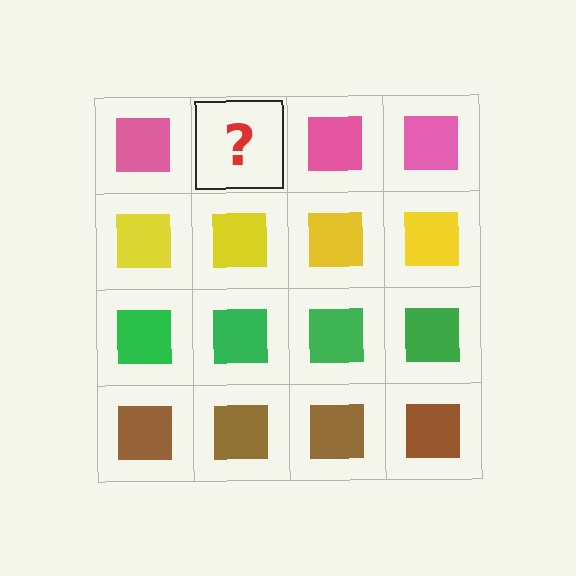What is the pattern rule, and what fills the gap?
The rule is that each row has a consistent color. The gap should be filled with a pink square.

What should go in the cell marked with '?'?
The missing cell should contain a pink square.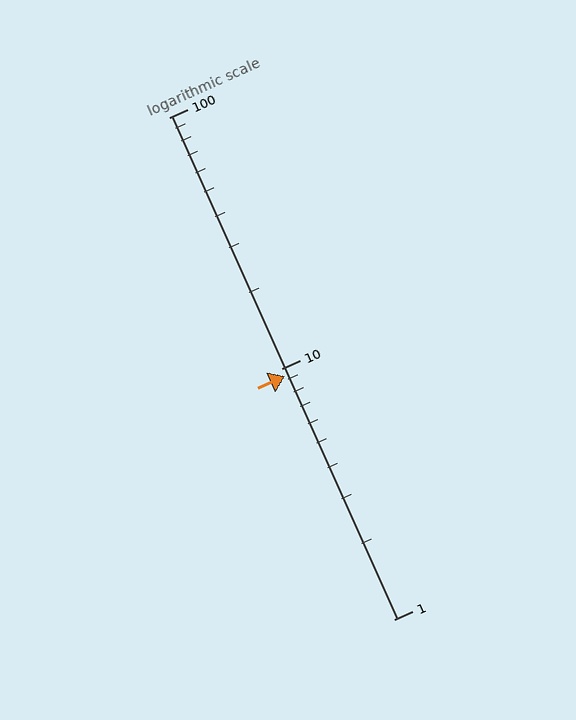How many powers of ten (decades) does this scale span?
The scale spans 2 decades, from 1 to 100.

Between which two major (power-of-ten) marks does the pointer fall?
The pointer is between 1 and 10.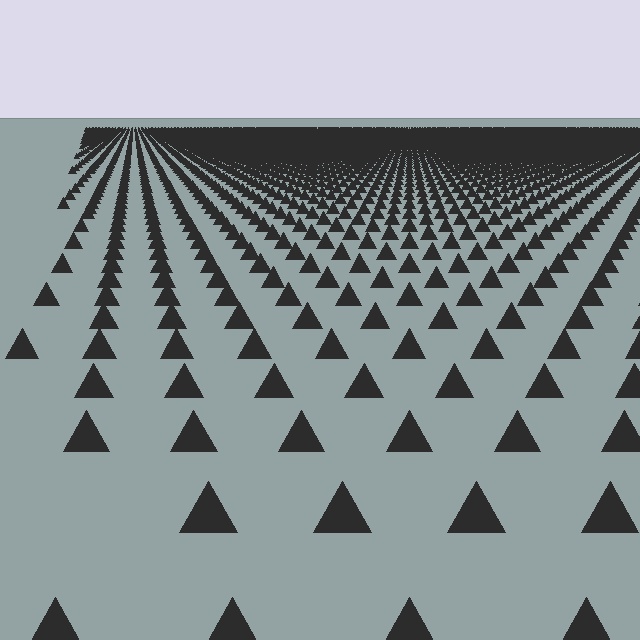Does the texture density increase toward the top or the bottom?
Density increases toward the top.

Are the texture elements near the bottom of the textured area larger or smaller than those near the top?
Larger. Near the bottom, elements are closer to the viewer and appear at a bigger on-screen size.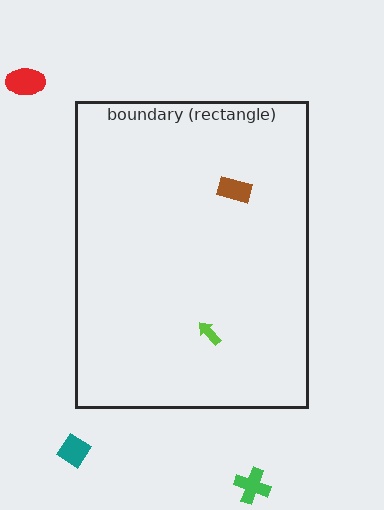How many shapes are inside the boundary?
2 inside, 3 outside.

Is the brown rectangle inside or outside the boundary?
Inside.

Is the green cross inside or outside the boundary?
Outside.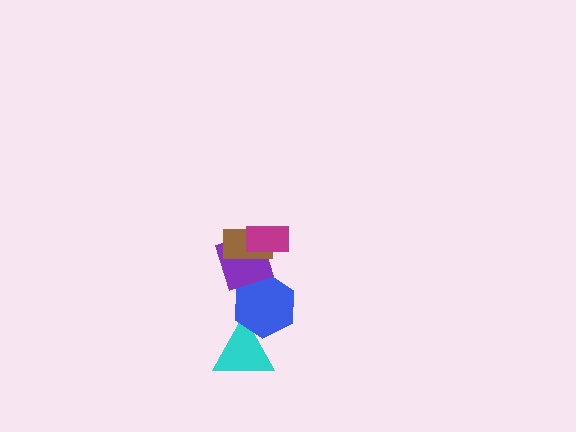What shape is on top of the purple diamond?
The brown rectangle is on top of the purple diamond.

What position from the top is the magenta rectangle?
The magenta rectangle is 1st from the top.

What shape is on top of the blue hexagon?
The purple diamond is on top of the blue hexagon.